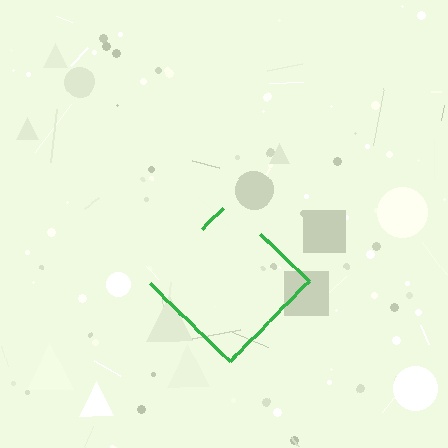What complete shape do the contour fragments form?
The contour fragments form a diamond.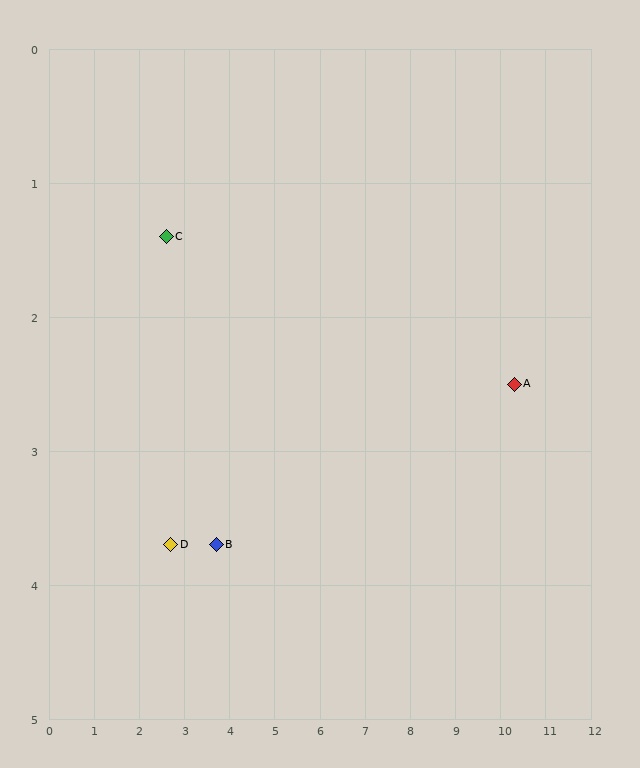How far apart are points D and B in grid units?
Points D and B are about 1.0 grid units apart.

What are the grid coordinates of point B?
Point B is at approximately (3.7, 3.7).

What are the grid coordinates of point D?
Point D is at approximately (2.7, 3.7).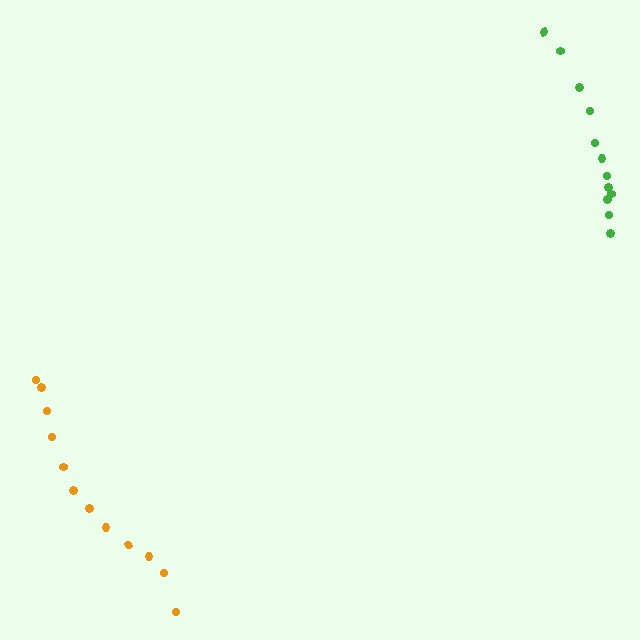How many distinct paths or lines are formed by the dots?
There are 2 distinct paths.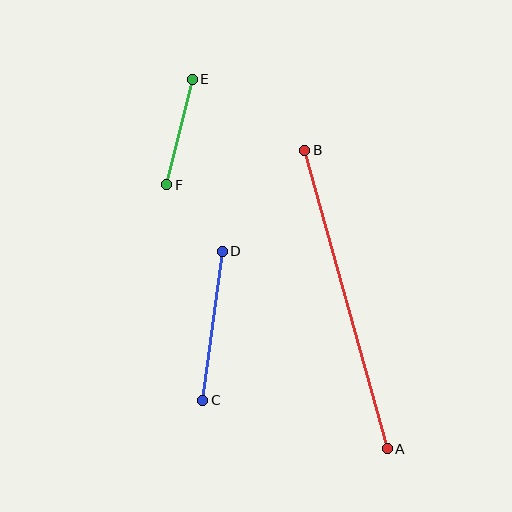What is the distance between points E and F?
The distance is approximately 108 pixels.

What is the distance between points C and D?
The distance is approximately 151 pixels.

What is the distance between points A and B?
The distance is approximately 309 pixels.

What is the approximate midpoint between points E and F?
The midpoint is at approximately (179, 132) pixels.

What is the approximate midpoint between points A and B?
The midpoint is at approximately (346, 300) pixels.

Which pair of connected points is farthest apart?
Points A and B are farthest apart.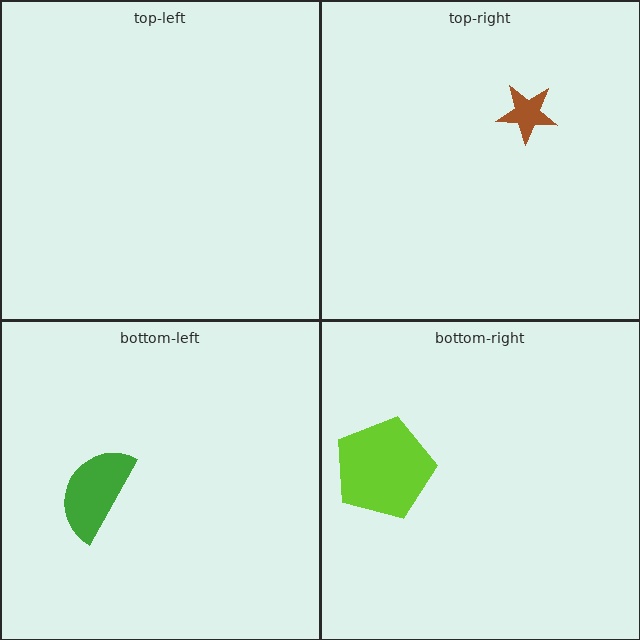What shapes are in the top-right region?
The brown star.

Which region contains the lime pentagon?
The bottom-right region.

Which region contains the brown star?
The top-right region.